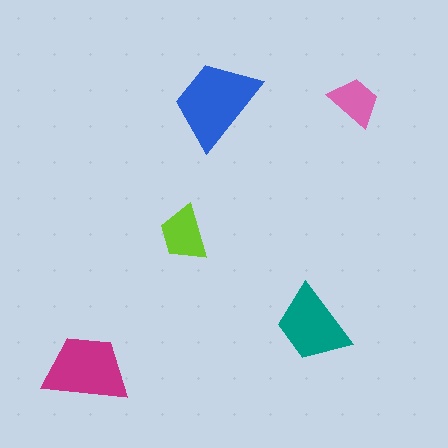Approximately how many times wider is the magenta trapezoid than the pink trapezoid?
About 1.5 times wider.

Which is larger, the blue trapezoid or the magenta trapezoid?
The blue one.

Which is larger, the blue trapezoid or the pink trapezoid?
The blue one.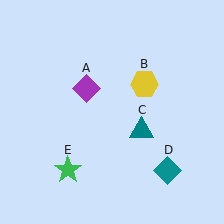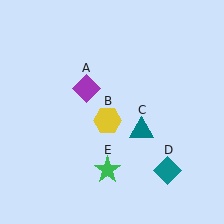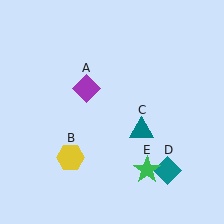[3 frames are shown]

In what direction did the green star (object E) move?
The green star (object E) moved right.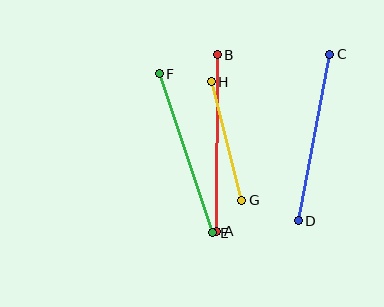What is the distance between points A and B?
The distance is approximately 176 pixels.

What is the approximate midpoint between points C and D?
The midpoint is at approximately (314, 138) pixels.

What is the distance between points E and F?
The distance is approximately 168 pixels.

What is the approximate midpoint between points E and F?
The midpoint is at approximately (186, 153) pixels.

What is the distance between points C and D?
The distance is approximately 170 pixels.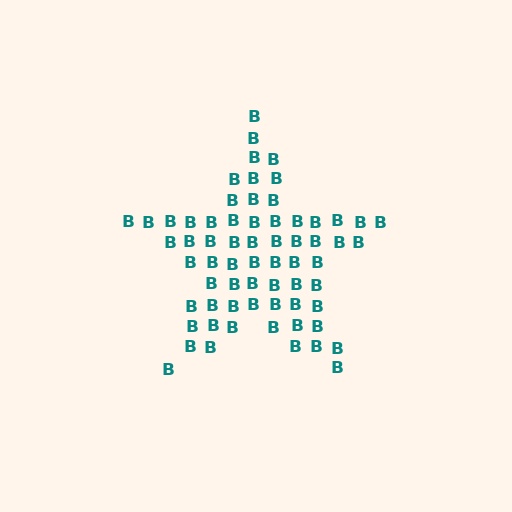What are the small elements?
The small elements are letter B's.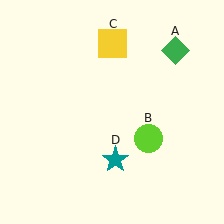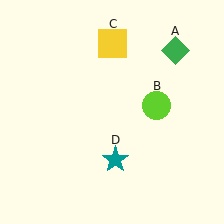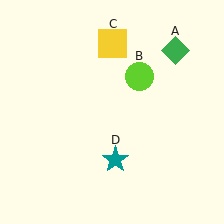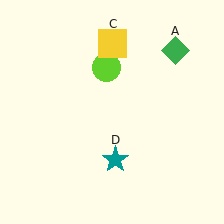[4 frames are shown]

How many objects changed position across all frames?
1 object changed position: lime circle (object B).